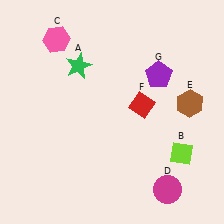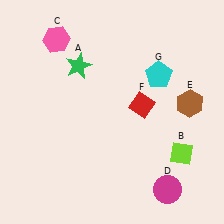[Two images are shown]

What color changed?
The pentagon (G) changed from purple in Image 1 to cyan in Image 2.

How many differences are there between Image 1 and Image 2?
There is 1 difference between the two images.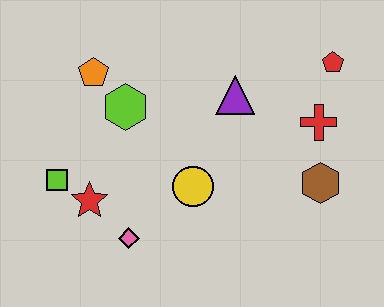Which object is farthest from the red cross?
The lime square is farthest from the red cross.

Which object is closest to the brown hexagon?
The red cross is closest to the brown hexagon.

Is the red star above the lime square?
No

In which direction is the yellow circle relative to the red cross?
The yellow circle is to the left of the red cross.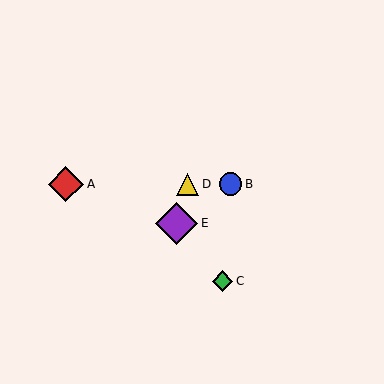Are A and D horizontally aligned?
Yes, both are at y≈184.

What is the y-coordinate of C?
Object C is at y≈281.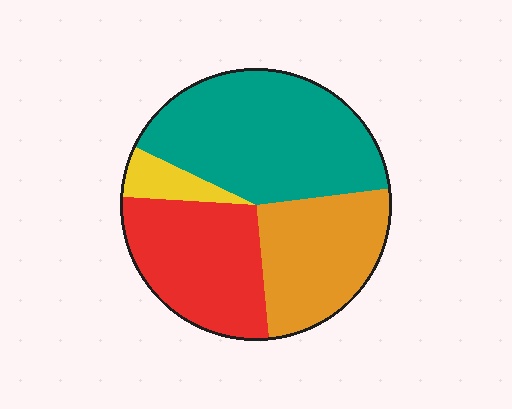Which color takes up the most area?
Teal, at roughly 40%.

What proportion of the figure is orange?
Orange takes up about one quarter (1/4) of the figure.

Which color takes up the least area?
Yellow, at roughly 5%.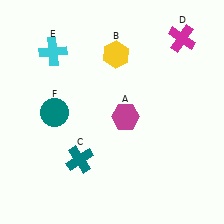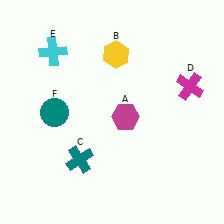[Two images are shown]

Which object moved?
The magenta cross (D) moved down.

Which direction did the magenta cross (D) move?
The magenta cross (D) moved down.